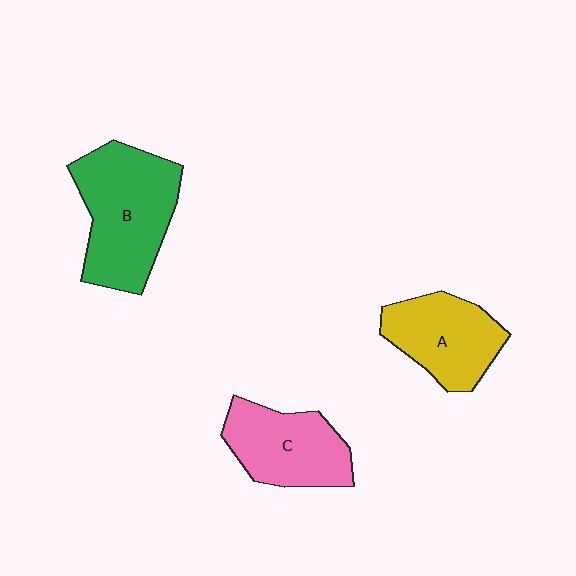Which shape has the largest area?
Shape B (green).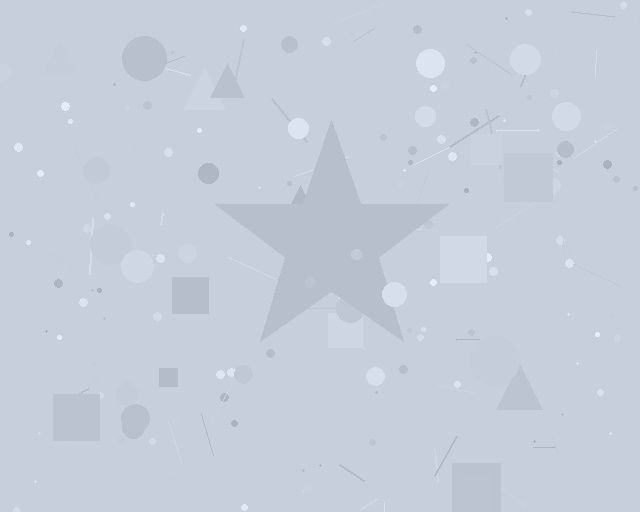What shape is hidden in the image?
A star is hidden in the image.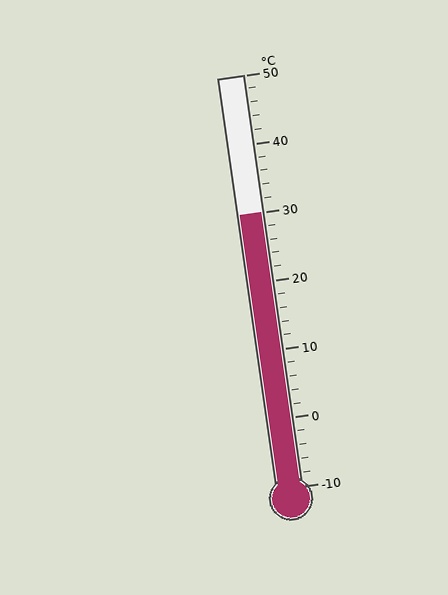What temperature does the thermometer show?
The thermometer shows approximately 30°C.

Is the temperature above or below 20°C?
The temperature is above 20°C.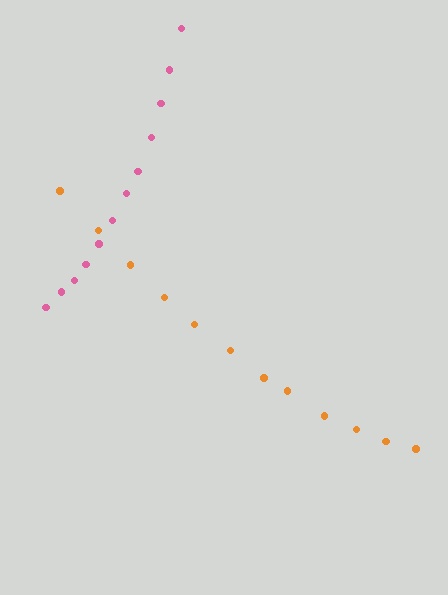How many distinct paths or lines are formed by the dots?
There are 2 distinct paths.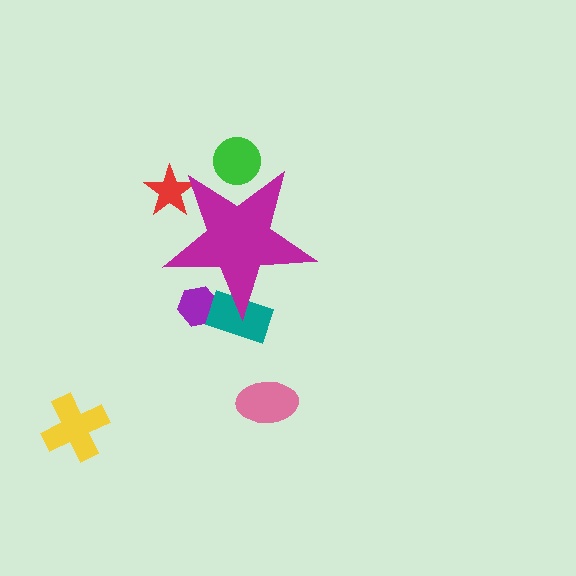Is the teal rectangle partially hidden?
Yes, the teal rectangle is partially hidden behind the magenta star.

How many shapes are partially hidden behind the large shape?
4 shapes are partially hidden.